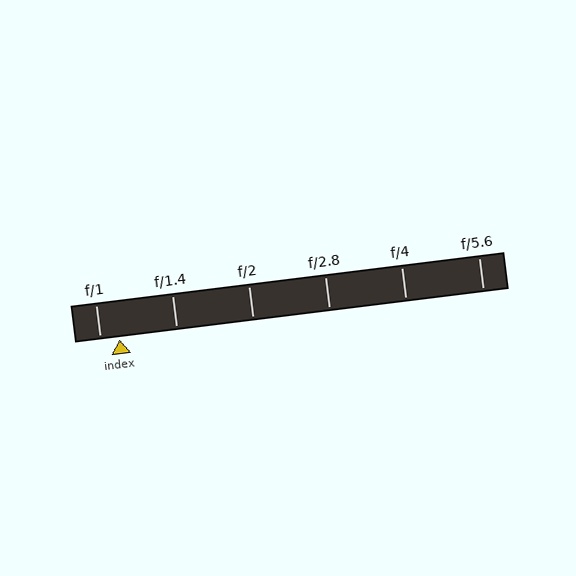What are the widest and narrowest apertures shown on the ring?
The widest aperture shown is f/1 and the narrowest is f/5.6.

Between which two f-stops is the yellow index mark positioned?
The index mark is between f/1 and f/1.4.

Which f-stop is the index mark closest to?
The index mark is closest to f/1.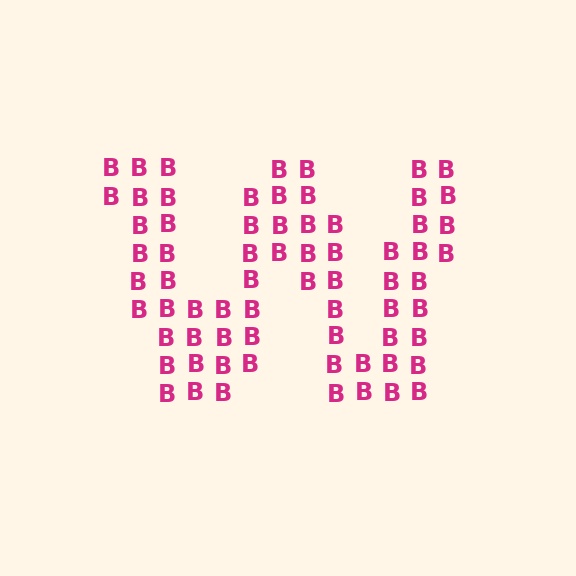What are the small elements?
The small elements are letter B's.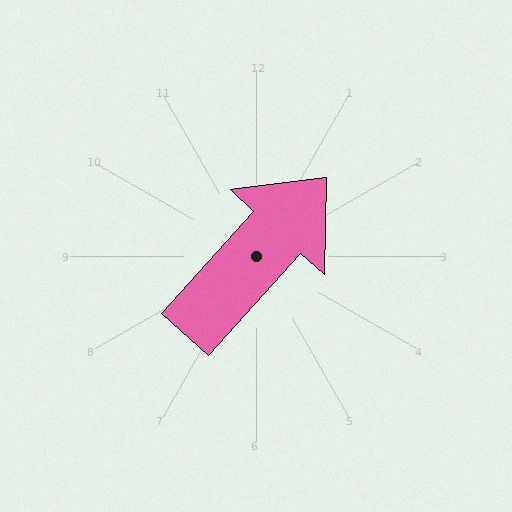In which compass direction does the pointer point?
Northeast.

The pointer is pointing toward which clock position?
Roughly 1 o'clock.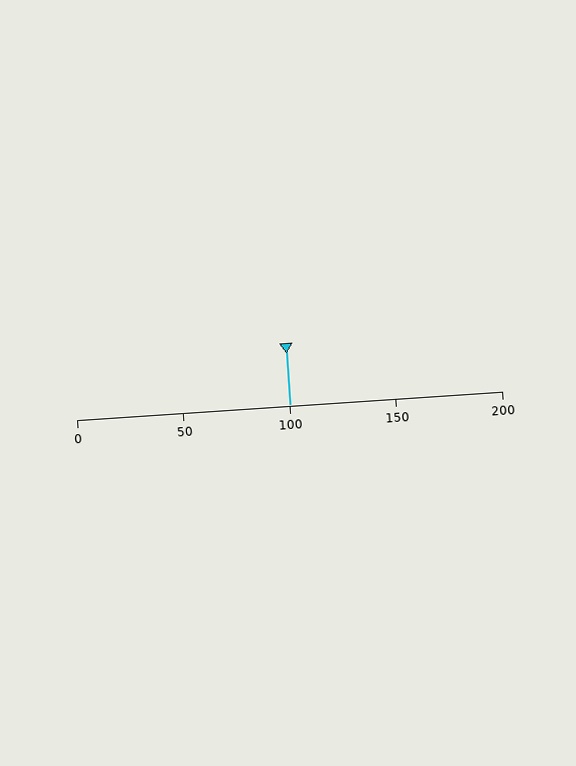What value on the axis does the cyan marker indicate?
The marker indicates approximately 100.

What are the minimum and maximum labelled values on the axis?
The axis runs from 0 to 200.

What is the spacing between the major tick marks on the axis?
The major ticks are spaced 50 apart.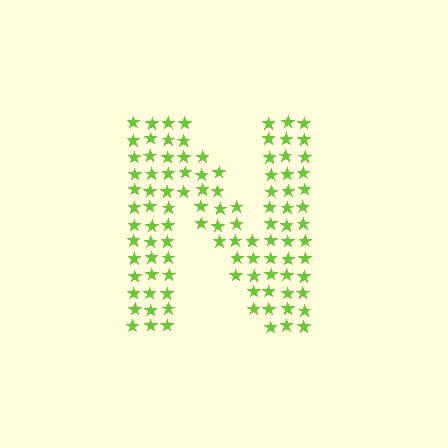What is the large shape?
The large shape is the letter N.